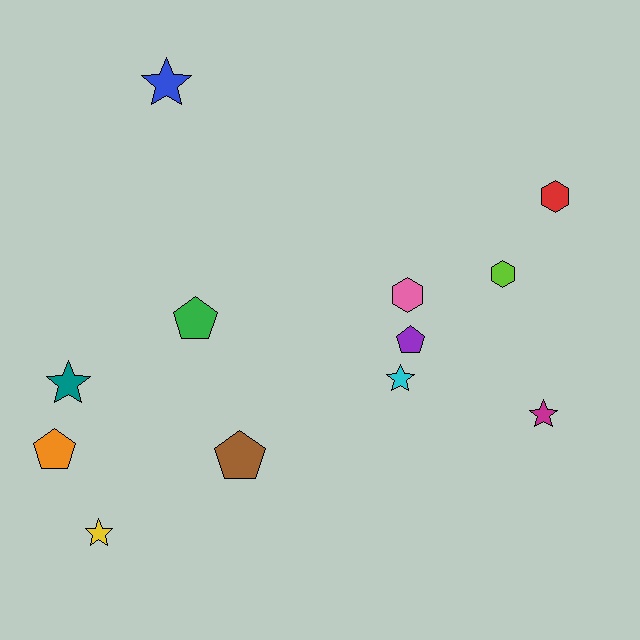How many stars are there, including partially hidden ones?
There are 5 stars.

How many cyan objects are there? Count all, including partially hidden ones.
There is 1 cyan object.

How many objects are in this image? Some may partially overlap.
There are 12 objects.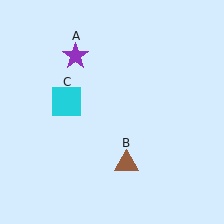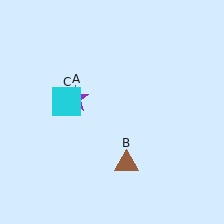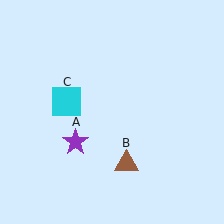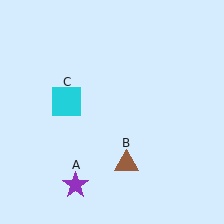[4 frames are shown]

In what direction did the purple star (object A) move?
The purple star (object A) moved down.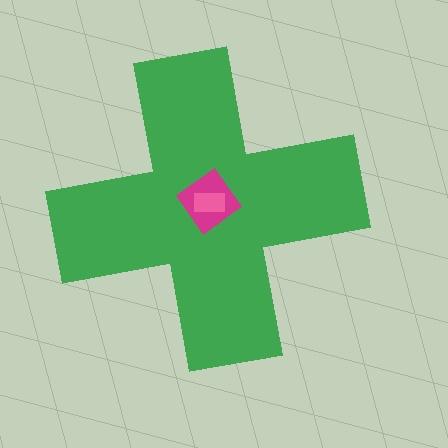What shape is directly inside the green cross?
The magenta diamond.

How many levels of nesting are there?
3.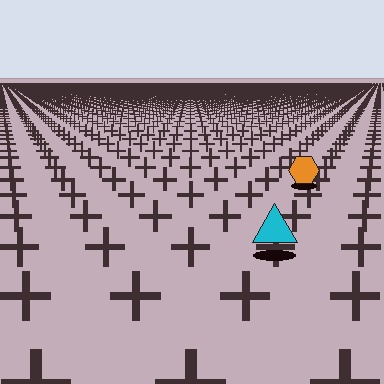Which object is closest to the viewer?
The cyan triangle is closest. The texture marks near it are larger and more spread out.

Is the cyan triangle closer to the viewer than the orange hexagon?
Yes. The cyan triangle is closer — you can tell from the texture gradient: the ground texture is coarser near it.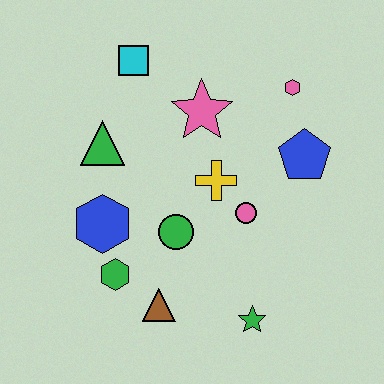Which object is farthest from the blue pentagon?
The green hexagon is farthest from the blue pentagon.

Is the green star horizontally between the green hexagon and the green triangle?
No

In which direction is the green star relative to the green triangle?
The green star is below the green triangle.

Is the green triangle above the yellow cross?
Yes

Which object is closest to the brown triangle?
The green hexagon is closest to the brown triangle.